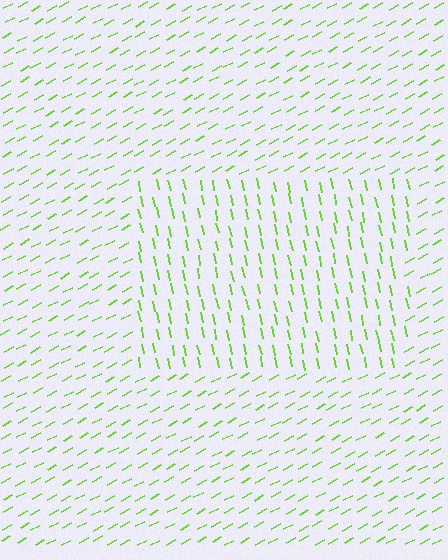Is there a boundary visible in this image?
Yes, there is a texture boundary formed by a change in line orientation.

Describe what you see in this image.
The image is filled with small lime line segments. A rectangle region in the image has lines oriented differently from the surrounding lines, creating a visible texture boundary.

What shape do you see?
I see a rectangle.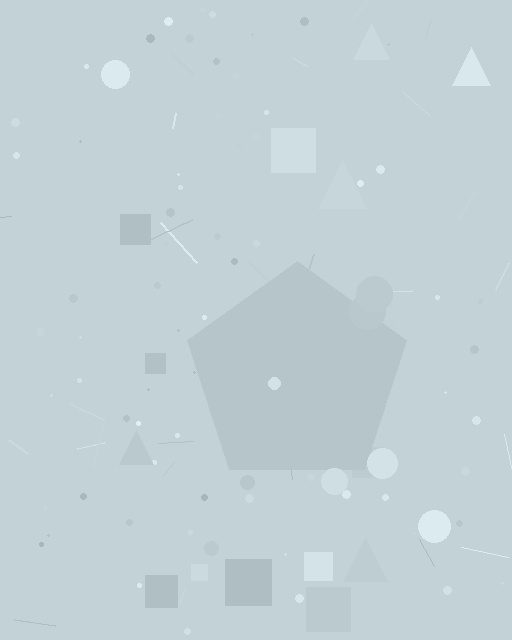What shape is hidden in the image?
A pentagon is hidden in the image.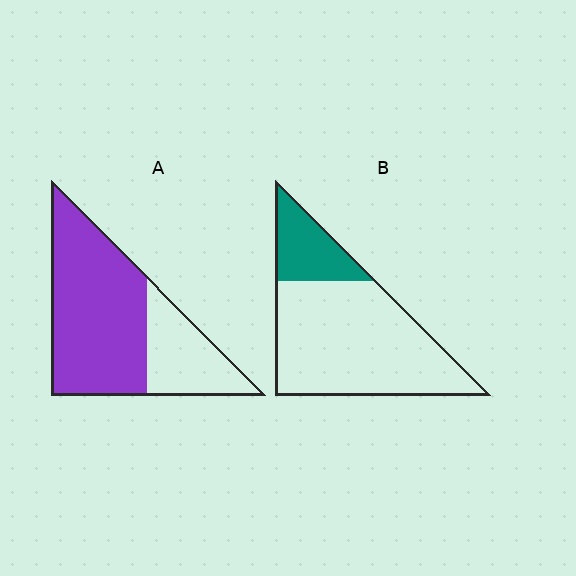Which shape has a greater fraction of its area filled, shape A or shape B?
Shape A.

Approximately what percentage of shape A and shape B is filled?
A is approximately 70% and B is approximately 20%.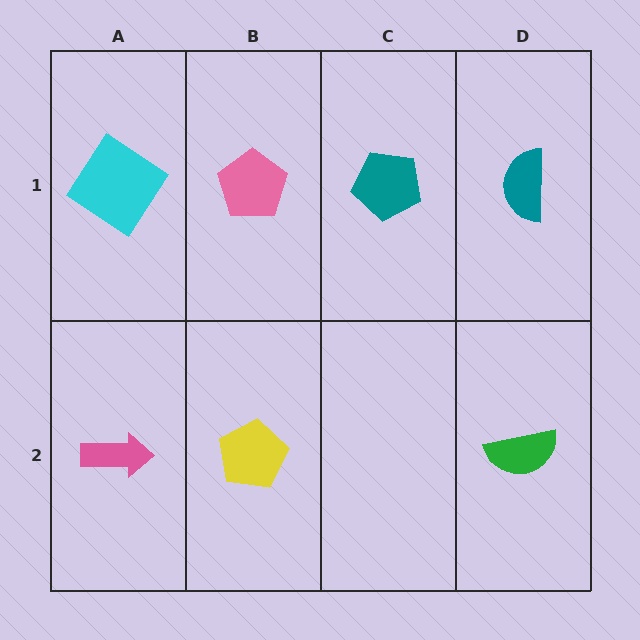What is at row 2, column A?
A pink arrow.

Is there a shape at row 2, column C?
No, that cell is empty.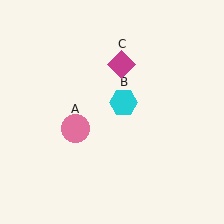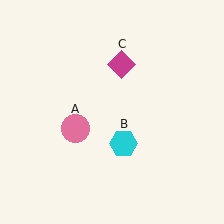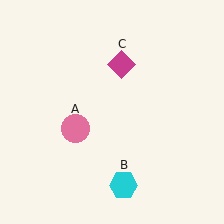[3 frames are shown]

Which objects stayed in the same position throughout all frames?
Pink circle (object A) and magenta diamond (object C) remained stationary.